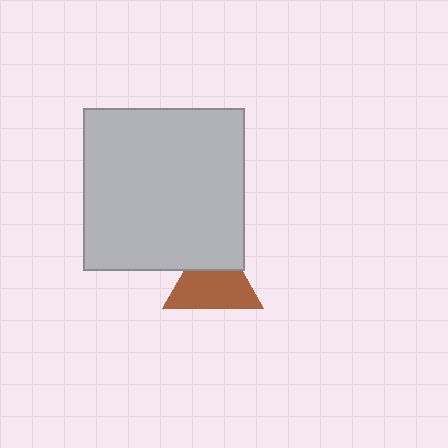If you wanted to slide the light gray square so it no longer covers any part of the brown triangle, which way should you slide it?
Slide it up — that is the most direct way to separate the two shapes.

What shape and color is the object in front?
The object in front is a light gray square.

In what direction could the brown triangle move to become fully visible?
The brown triangle could move down. That would shift it out from behind the light gray square entirely.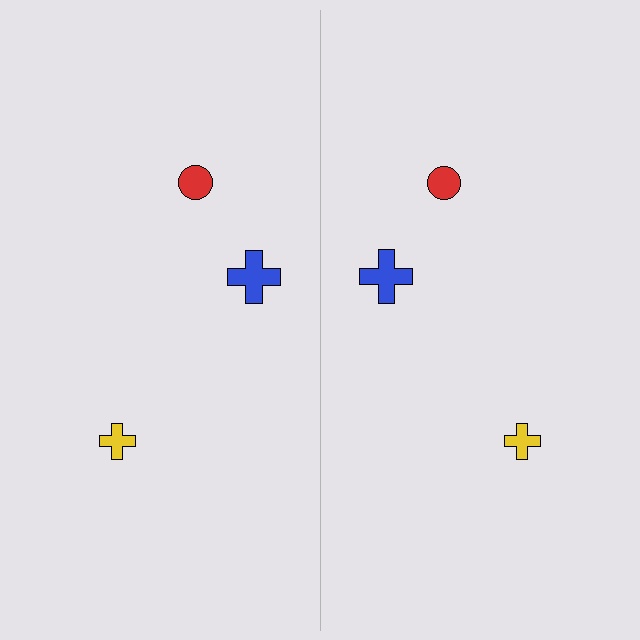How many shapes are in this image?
There are 6 shapes in this image.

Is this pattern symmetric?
Yes, this pattern has bilateral (reflection) symmetry.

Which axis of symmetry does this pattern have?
The pattern has a vertical axis of symmetry running through the center of the image.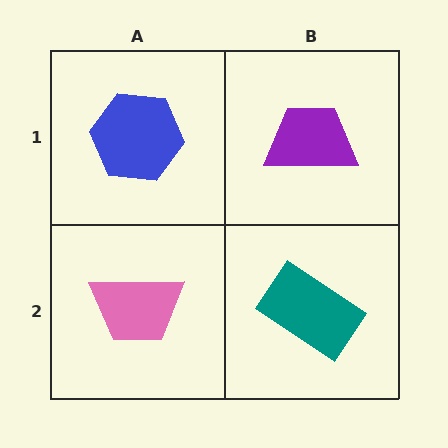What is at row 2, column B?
A teal rectangle.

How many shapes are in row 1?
2 shapes.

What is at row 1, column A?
A blue hexagon.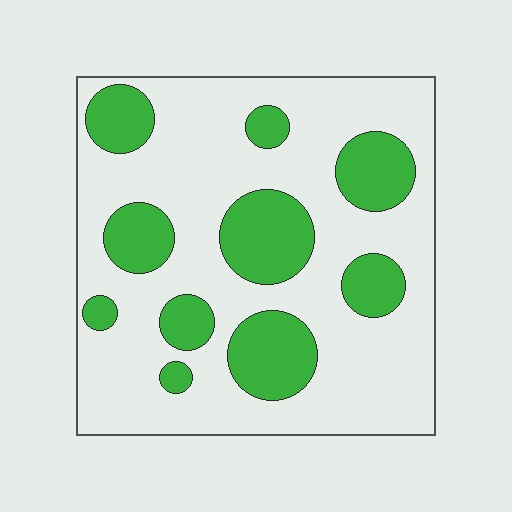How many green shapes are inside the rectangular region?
10.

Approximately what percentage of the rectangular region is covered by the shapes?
Approximately 30%.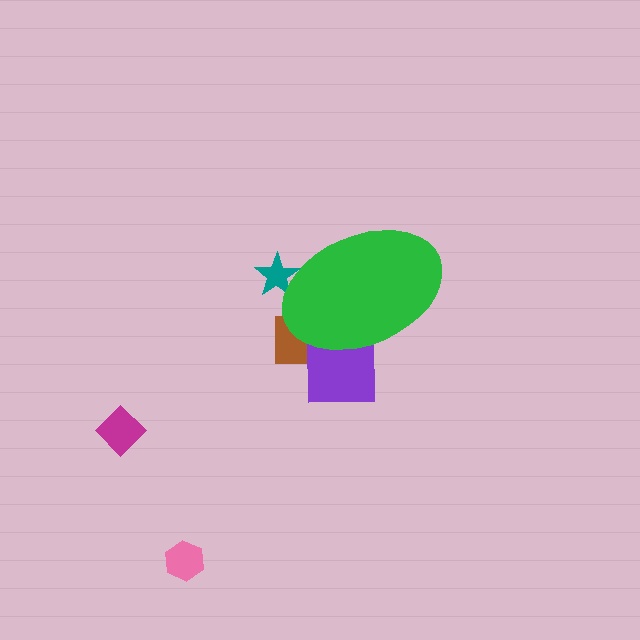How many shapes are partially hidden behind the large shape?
3 shapes are partially hidden.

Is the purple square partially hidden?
Yes, the purple square is partially hidden behind the green ellipse.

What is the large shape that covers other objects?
A green ellipse.